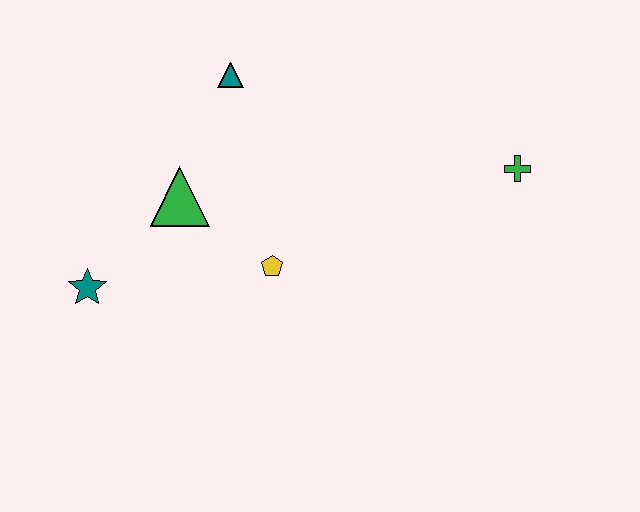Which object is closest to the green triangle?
The yellow pentagon is closest to the green triangle.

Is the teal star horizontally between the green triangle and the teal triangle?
No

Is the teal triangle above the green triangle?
Yes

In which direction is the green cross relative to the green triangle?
The green cross is to the right of the green triangle.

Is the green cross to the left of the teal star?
No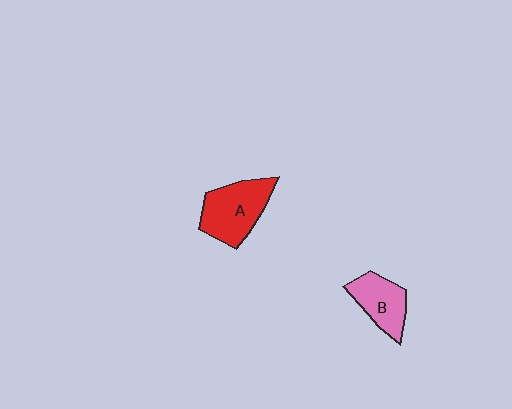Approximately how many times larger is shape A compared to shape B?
Approximately 1.4 times.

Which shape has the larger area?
Shape A (red).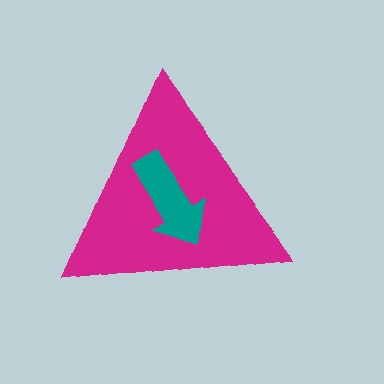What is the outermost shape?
The magenta triangle.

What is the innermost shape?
The teal arrow.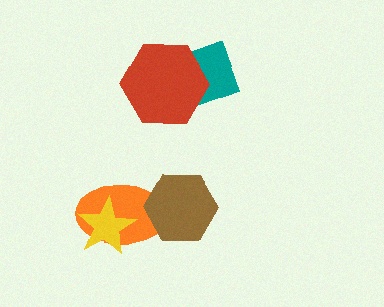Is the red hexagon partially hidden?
No, no other shape covers it.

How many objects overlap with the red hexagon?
1 object overlaps with the red hexagon.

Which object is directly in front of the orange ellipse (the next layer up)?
The yellow star is directly in front of the orange ellipse.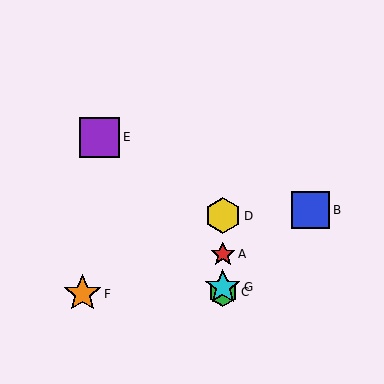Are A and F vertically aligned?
No, A is at x≈223 and F is at x≈82.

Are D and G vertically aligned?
Yes, both are at x≈223.